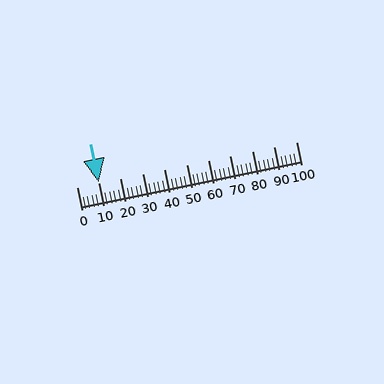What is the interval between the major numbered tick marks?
The major tick marks are spaced 10 units apart.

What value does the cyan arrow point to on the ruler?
The cyan arrow points to approximately 10.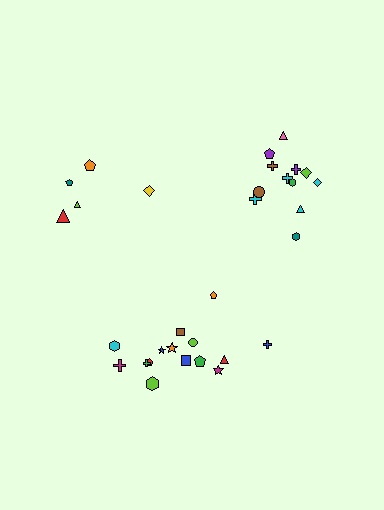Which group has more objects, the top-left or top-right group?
The top-right group.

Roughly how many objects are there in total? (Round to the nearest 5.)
Roughly 30 objects in total.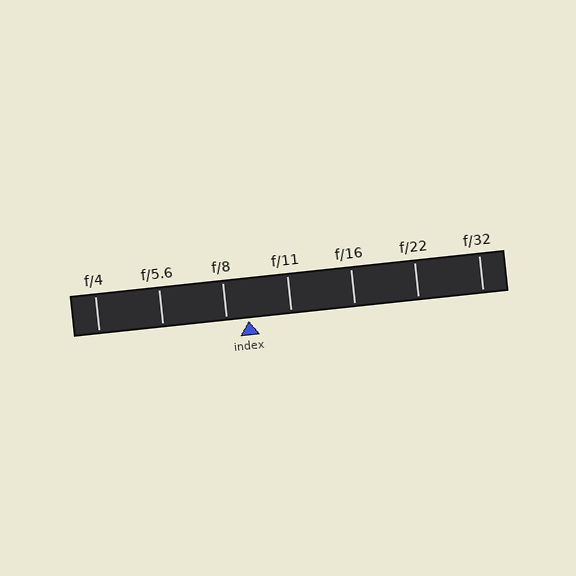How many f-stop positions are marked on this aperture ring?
There are 7 f-stop positions marked.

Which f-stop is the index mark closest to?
The index mark is closest to f/8.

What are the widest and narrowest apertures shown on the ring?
The widest aperture shown is f/4 and the narrowest is f/32.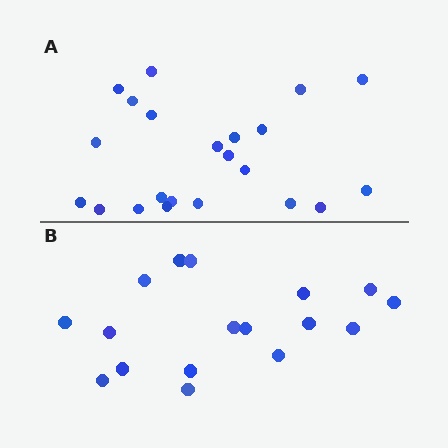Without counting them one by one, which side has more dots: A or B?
Region A (the top region) has more dots.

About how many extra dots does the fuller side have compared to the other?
Region A has about 5 more dots than region B.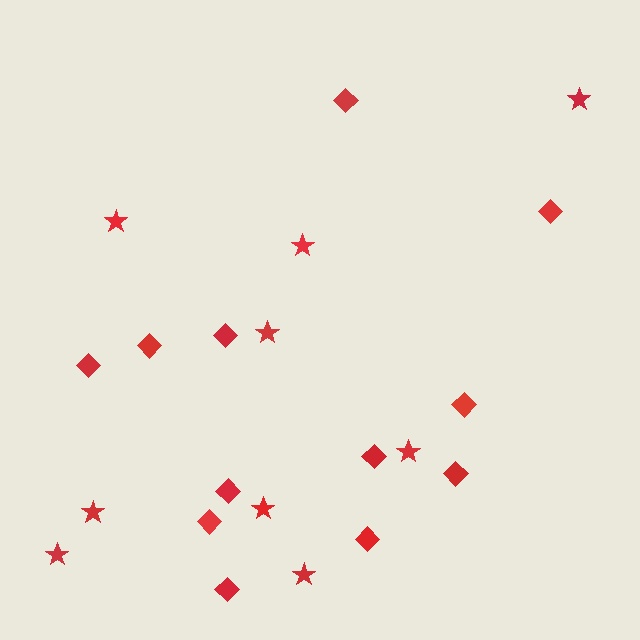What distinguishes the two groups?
There are 2 groups: one group of diamonds (12) and one group of stars (9).